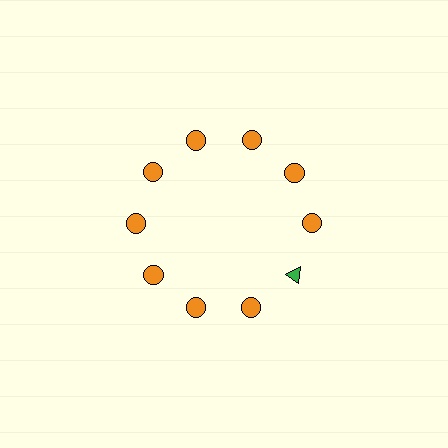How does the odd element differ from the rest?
It differs in both color (green instead of orange) and shape (triangle instead of circle).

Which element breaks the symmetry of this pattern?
The green triangle at roughly the 4 o'clock position breaks the symmetry. All other shapes are orange circles.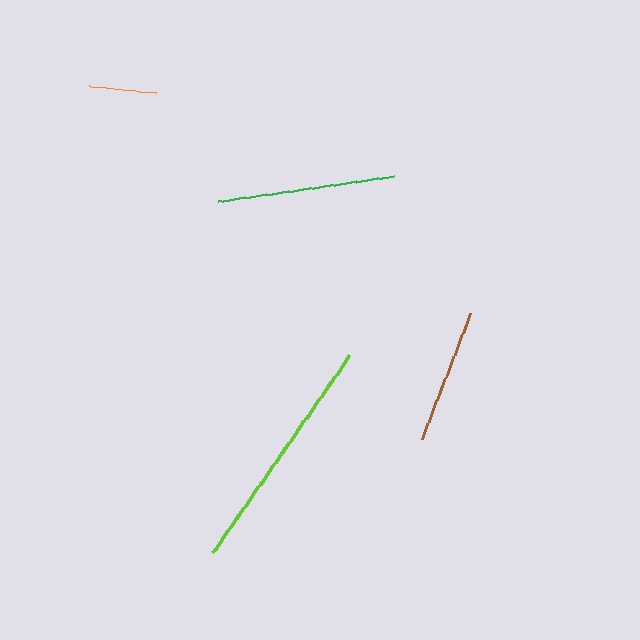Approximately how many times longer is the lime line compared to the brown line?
The lime line is approximately 1.8 times the length of the brown line.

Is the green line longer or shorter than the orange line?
The green line is longer than the orange line.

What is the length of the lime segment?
The lime segment is approximately 240 pixels long.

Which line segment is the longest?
The lime line is the longest at approximately 240 pixels.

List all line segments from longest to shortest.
From longest to shortest: lime, green, brown, orange.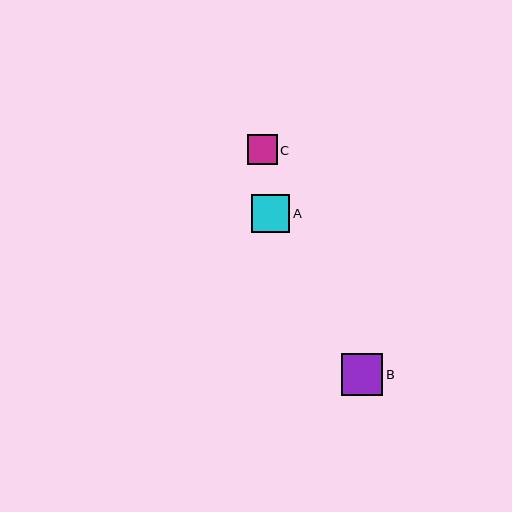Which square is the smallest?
Square C is the smallest with a size of approximately 29 pixels.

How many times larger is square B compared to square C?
Square B is approximately 1.4 times the size of square C.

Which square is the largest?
Square B is the largest with a size of approximately 41 pixels.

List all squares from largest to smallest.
From largest to smallest: B, A, C.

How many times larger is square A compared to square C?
Square A is approximately 1.3 times the size of square C.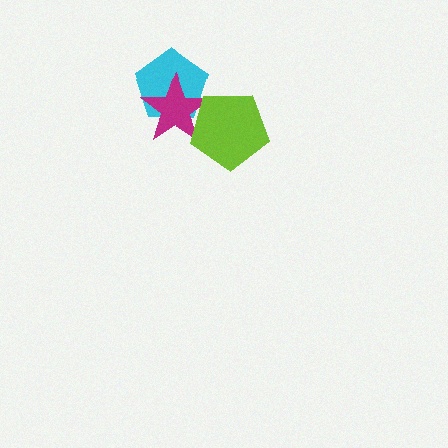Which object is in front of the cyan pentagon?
The magenta star is in front of the cyan pentagon.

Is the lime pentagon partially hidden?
No, no other shape covers it.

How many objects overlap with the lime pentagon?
1 object overlaps with the lime pentagon.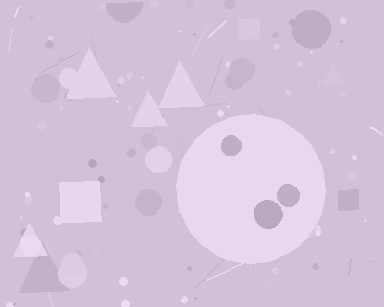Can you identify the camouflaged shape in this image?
The camouflaged shape is a circle.